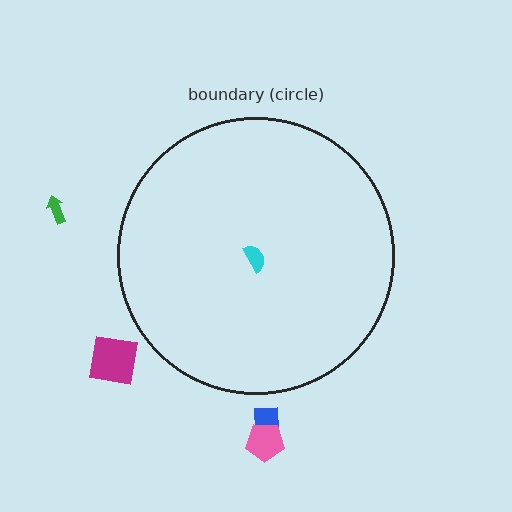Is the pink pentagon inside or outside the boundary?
Outside.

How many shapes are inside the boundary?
1 inside, 4 outside.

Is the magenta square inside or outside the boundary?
Outside.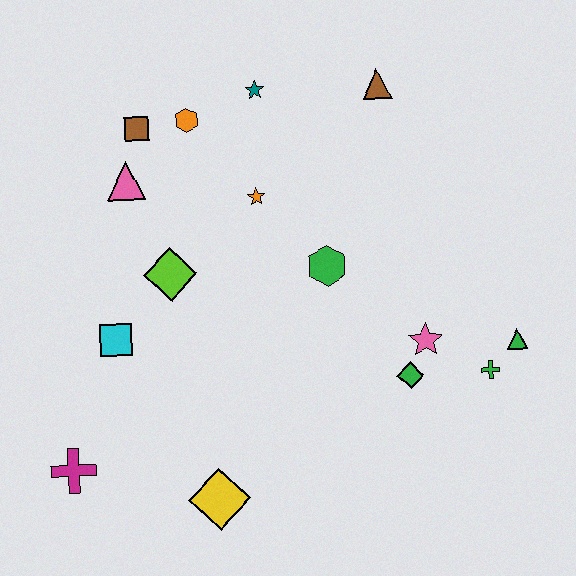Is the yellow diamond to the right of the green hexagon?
No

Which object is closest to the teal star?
The orange hexagon is closest to the teal star.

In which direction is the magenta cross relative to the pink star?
The magenta cross is to the left of the pink star.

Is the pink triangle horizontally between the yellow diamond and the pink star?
No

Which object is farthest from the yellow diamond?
The brown triangle is farthest from the yellow diamond.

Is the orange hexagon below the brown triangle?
Yes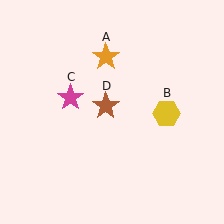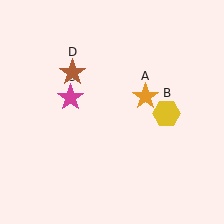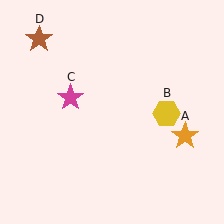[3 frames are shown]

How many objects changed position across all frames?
2 objects changed position: orange star (object A), brown star (object D).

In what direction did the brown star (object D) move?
The brown star (object D) moved up and to the left.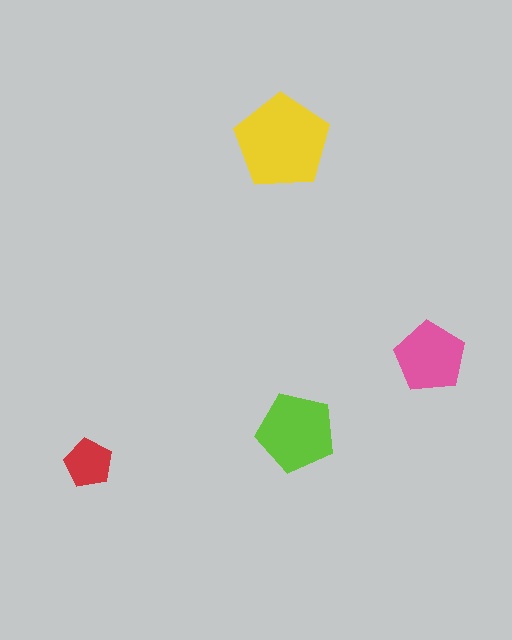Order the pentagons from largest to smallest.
the yellow one, the lime one, the pink one, the red one.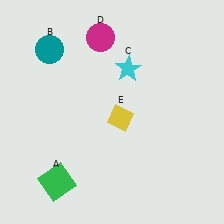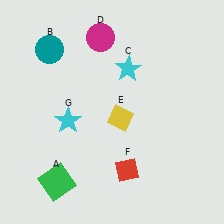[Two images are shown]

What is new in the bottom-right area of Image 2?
A red diamond (F) was added in the bottom-right area of Image 2.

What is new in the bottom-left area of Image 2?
A cyan star (G) was added in the bottom-left area of Image 2.